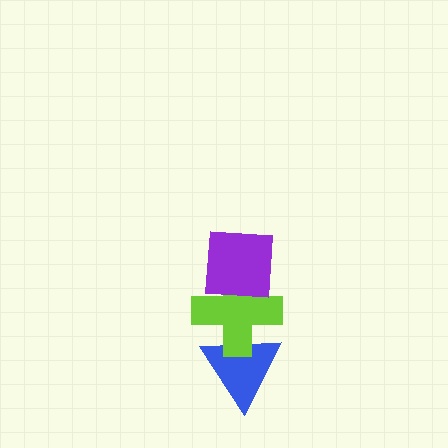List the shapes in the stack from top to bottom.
From top to bottom: the purple square, the lime cross, the blue triangle.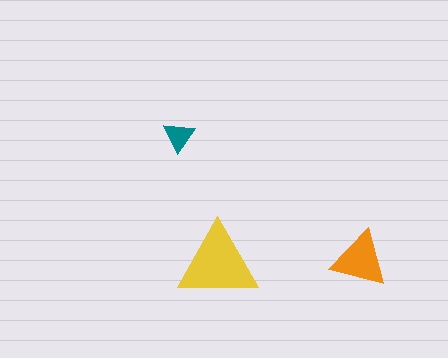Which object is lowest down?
The yellow triangle is bottommost.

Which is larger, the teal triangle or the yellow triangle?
The yellow one.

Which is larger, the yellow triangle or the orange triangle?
The yellow one.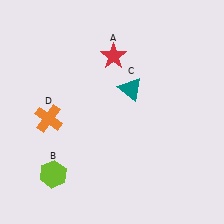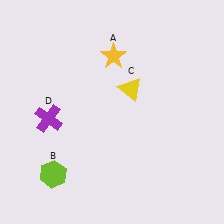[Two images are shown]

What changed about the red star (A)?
In Image 1, A is red. In Image 2, it changed to yellow.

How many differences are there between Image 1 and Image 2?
There are 3 differences between the two images.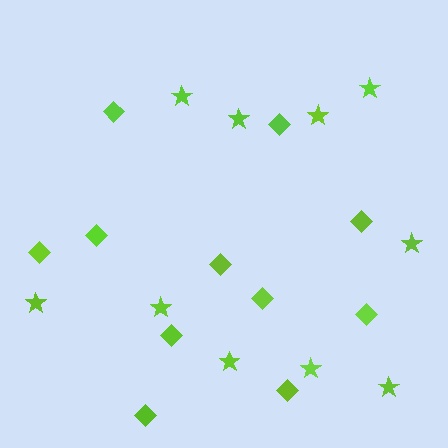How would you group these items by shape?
There are 2 groups: one group of stars (10) and one group of diamonds (11).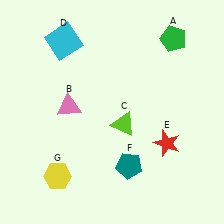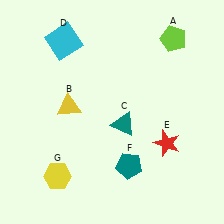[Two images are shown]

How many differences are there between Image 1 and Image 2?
There are 3 differences between the two images.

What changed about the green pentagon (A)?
In Image 1, A is green. In Image 2, it changed to lime.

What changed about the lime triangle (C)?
In Image 1, C is lime. In Image 2, it changed to teal.